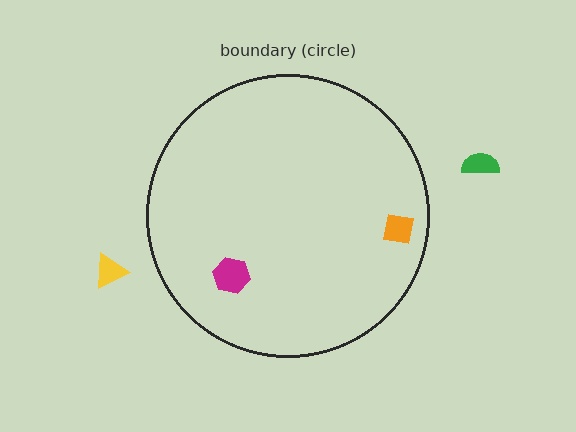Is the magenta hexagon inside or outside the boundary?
Inside.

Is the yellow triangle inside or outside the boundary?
Outside.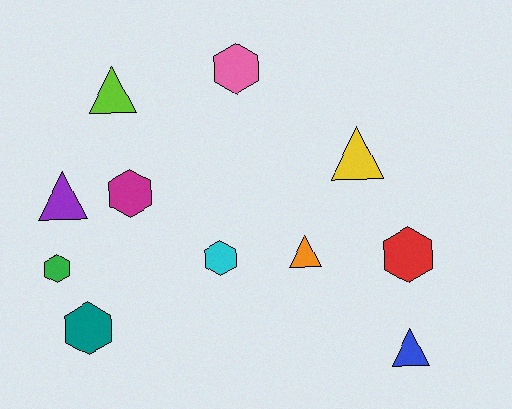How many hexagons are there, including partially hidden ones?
There are 6 hexagons.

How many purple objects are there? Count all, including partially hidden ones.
There is 1 purple object.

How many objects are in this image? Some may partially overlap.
There are 11 objects.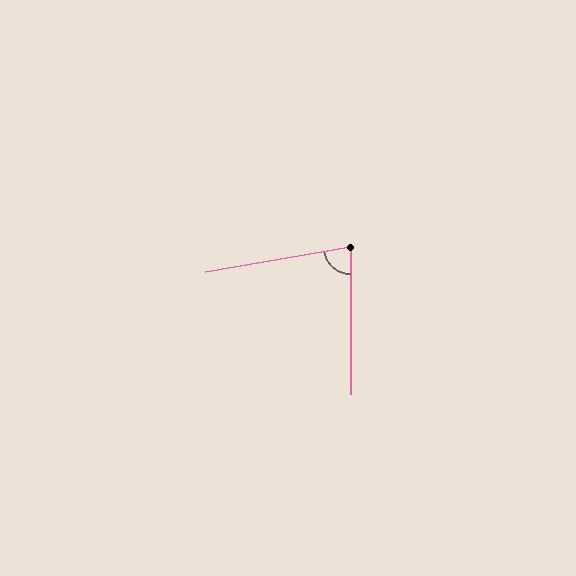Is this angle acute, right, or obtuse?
It is acute.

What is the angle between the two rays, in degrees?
Approximately 80 degrees.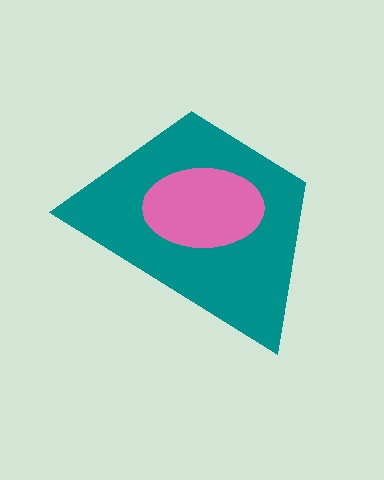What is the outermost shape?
The teal trapezoid.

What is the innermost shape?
The pink ellipse.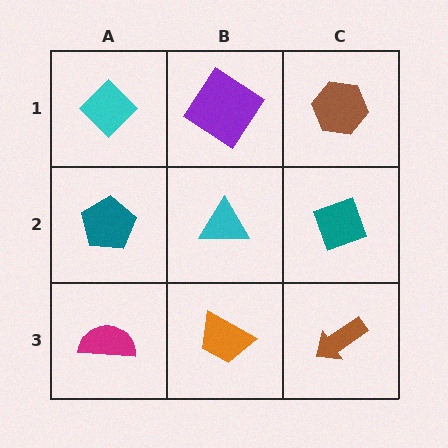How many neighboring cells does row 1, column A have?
2.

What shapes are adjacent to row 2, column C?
A brown hexagon (row 1, column C), a brown arrow (row 3, column C), a cyan triangle (row 2, column B).